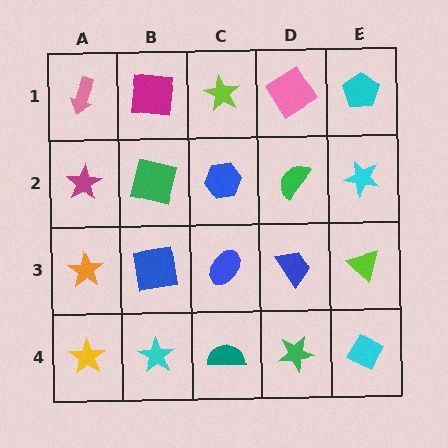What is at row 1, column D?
A pink diamond.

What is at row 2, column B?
A green square.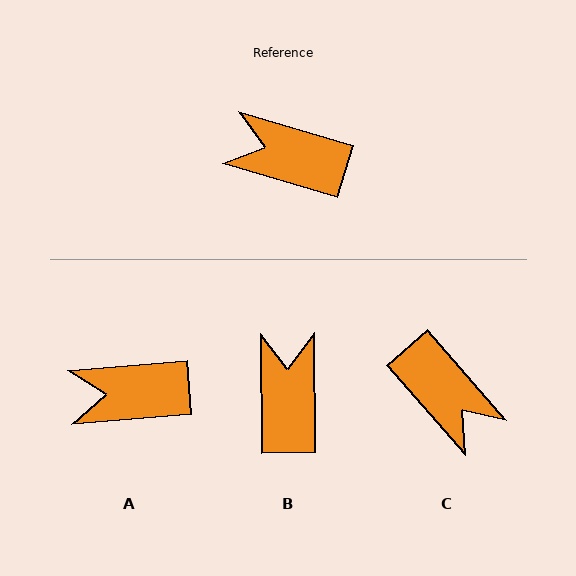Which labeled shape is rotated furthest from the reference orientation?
C, about 148 degrees away.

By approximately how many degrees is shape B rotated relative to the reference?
Approximately 73 degrees clockwise.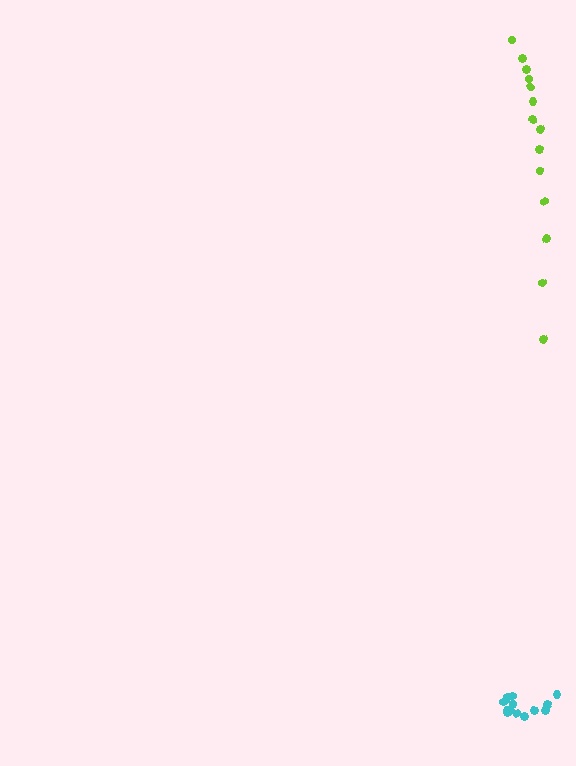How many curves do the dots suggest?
There are 2 distinct paths.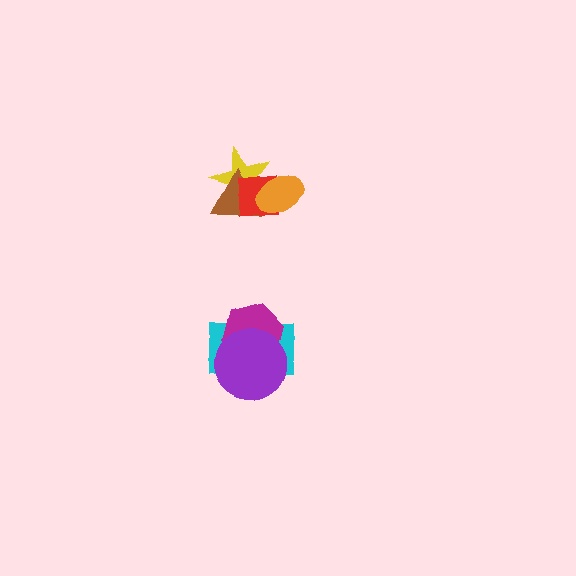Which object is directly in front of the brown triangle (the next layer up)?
The red square is directly in front of the brown triangle.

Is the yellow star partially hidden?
Yes, it is partially covered by another shape.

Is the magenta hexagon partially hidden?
Yes, it is partially covered by another shape.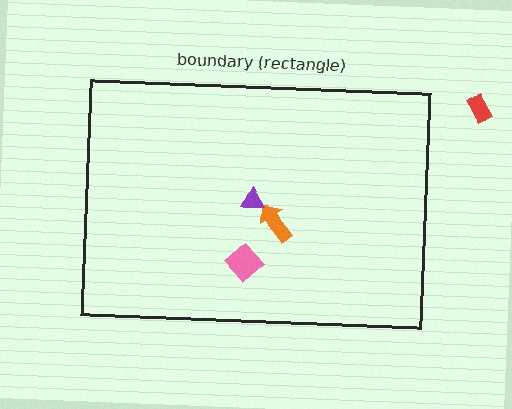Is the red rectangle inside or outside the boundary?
Outside.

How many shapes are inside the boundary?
3 inside, 1 outside.